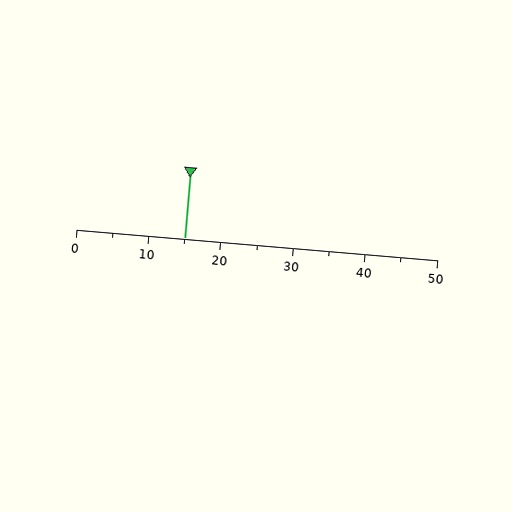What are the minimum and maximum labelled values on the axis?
The axis runs from 0 to 50.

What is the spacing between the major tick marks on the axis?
The major ticks are spaced 10 apart.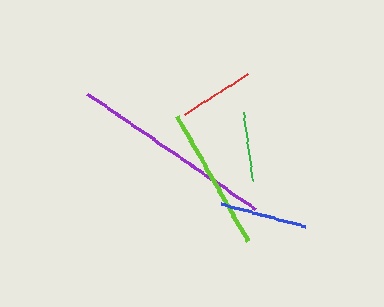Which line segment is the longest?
The purple line is the longest at approximately 203 pixels.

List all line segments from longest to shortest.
From longest to shortest: purple, lime, blue, red, green.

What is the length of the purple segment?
The purple segment is approximately 203 pixels long.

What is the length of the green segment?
The green segment is approximately 69 pixels long.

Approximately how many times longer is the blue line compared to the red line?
The blue line is approximately 1.2 times the length of the red line.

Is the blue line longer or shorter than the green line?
The blue line is longer than the green line.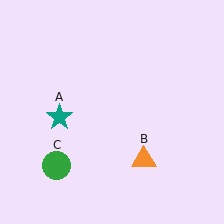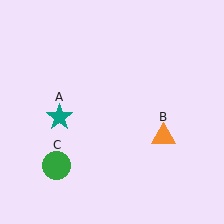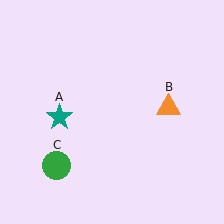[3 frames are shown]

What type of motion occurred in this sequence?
The orange triangle (object B) rotated counterclockwise around the center of the scene.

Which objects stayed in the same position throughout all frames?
Teal star (object A) and green circle (object C) remained stationary.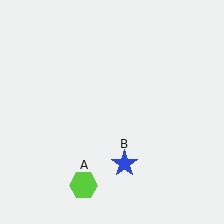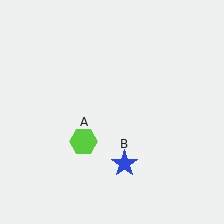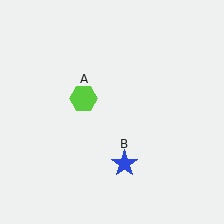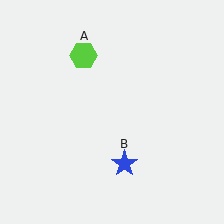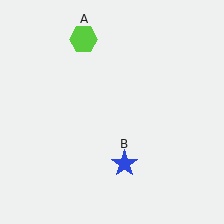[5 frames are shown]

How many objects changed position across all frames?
1 object changed position: lime hexagon (object A).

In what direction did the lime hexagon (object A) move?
The lime hexagon (object A) moved up.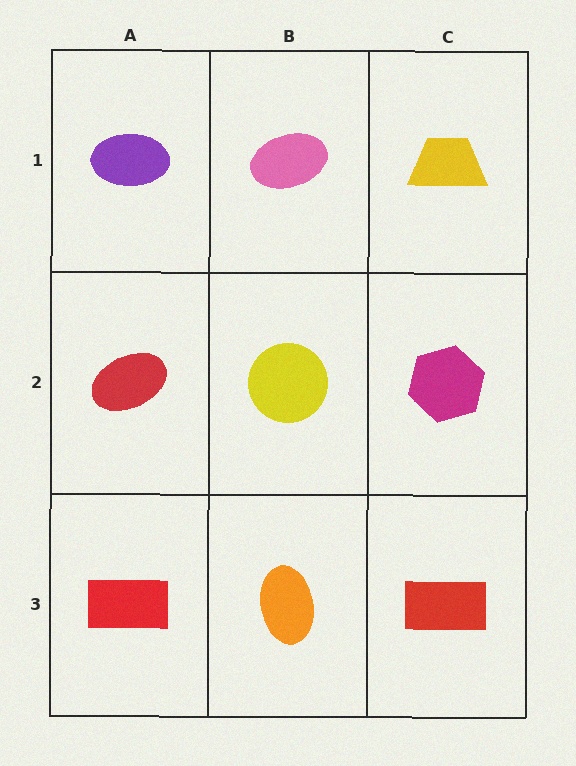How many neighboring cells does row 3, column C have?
2.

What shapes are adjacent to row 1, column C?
A magenta hexagon (row 2, column C), a pink ellipse (row 1, column B).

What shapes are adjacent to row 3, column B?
A yellow circle (row 2, column B), a red rectangle (row 3, column A), a red rectangle (row 3, column C).